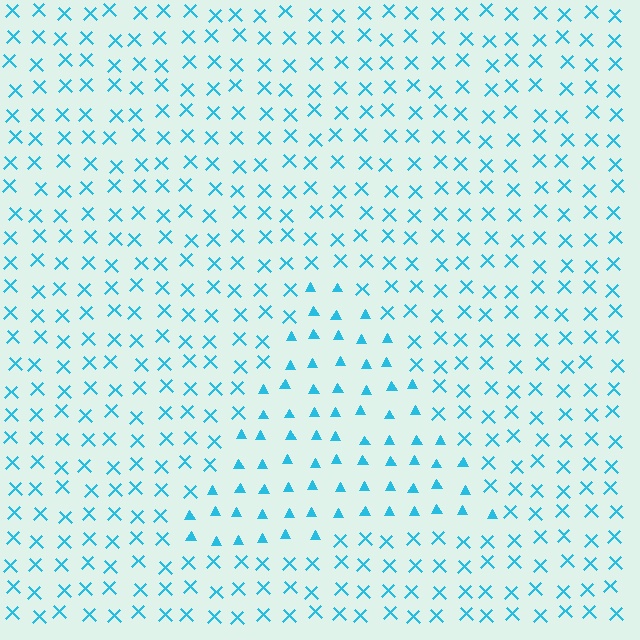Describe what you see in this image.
The image is filled with small cyan elements arranged in a uniform grid. A triangle-shaped region contains triangles, while the surrounding area contains X marks. The boundary is defined purely by the change in element shape.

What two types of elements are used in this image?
The image uses triangles inside the triangle region and X marks outside it.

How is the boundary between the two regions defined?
The boundary is defined by a change in element shape: triangles inside vs. X marks outside. All elements share the same color and spacing.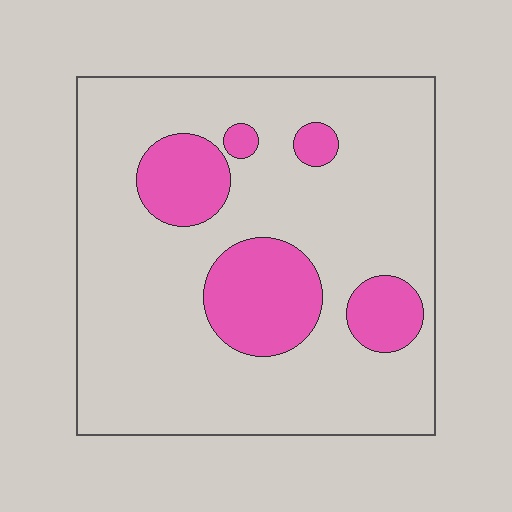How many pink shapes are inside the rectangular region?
5.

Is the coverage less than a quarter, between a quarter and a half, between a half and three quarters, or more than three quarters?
Less than a quarter.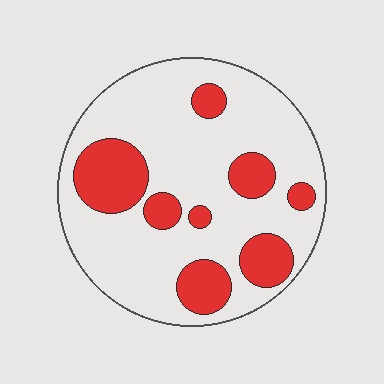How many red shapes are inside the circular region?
8.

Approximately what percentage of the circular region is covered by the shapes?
Approximately 25%.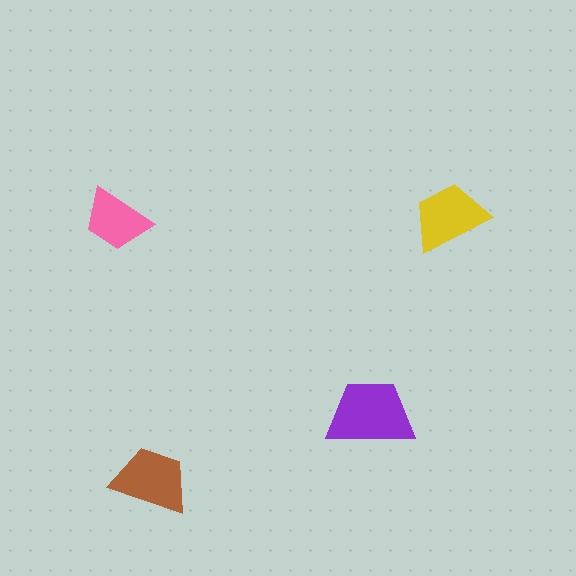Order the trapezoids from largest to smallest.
the purple one, the brown one, the yellow one, the pink one.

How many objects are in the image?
There are 4 objects in the image.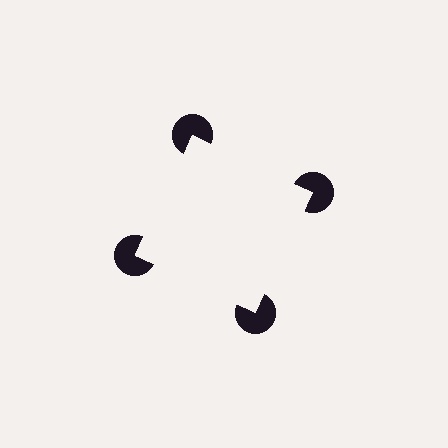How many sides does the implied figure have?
4 sides.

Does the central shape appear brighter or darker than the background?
It typically appears slightly brighter than the background, even though no actual brightness change is drawn.